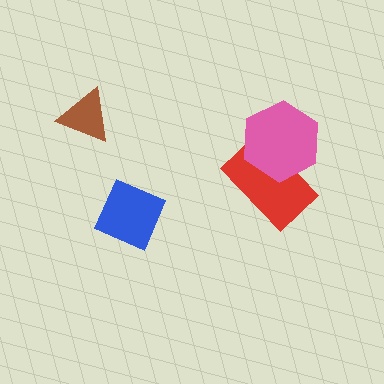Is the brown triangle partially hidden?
No, no other shape covers it.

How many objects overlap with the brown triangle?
0 objects overlap with the brown triangle.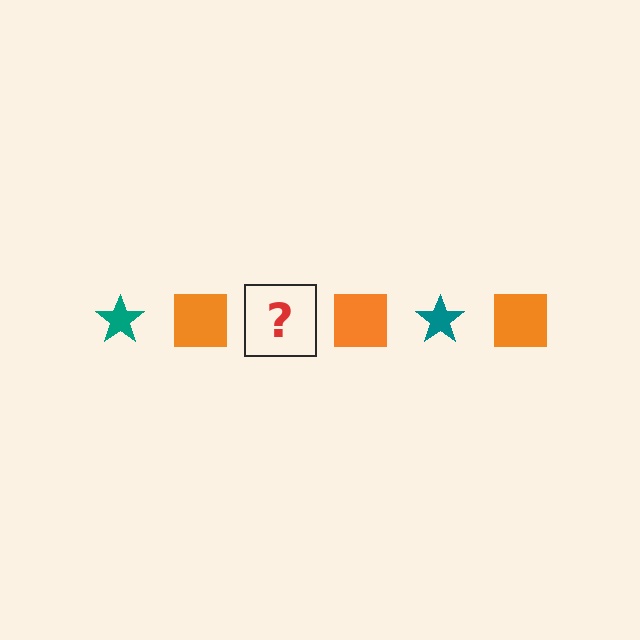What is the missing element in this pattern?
The missing element is a teal star.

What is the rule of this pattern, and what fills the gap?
The rule is that the pattern alternates between teal star and orange square. The gap should be filled with a teal star.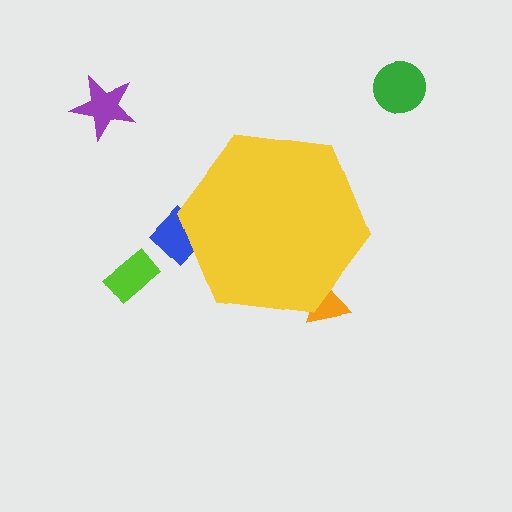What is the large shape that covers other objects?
A yellow hexagon.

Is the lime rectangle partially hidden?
No, the lime rectangle is fully visible.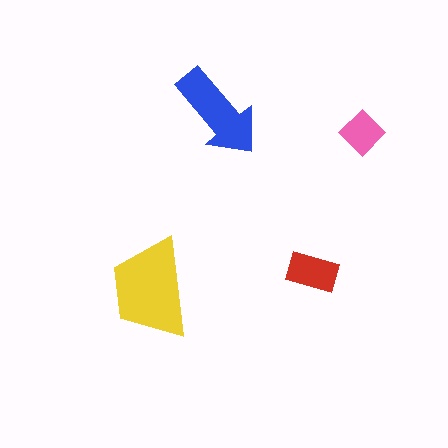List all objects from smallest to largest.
The pink diamond, the red rectangle, the blue arrow, the yellow trapezoid.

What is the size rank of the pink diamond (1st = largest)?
4th.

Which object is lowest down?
The yellow trapezoid is bottommost.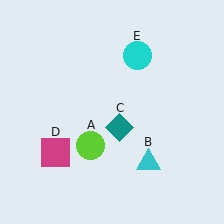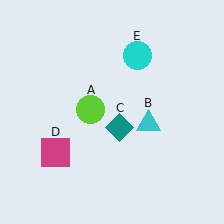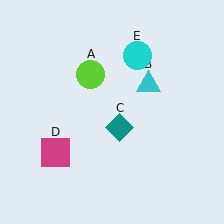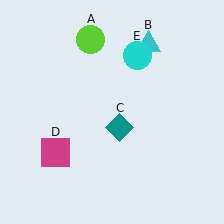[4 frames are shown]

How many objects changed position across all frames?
2 objects changed position: lime circle (object A), cyan triangle (object B).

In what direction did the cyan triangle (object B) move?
The cyan triangle (object B) moved up.